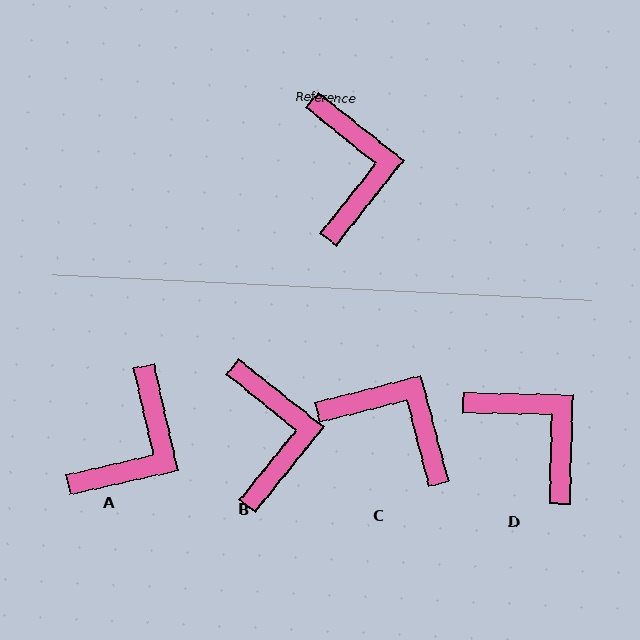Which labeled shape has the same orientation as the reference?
B.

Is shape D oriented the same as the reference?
No, it is off by about 38 degrees.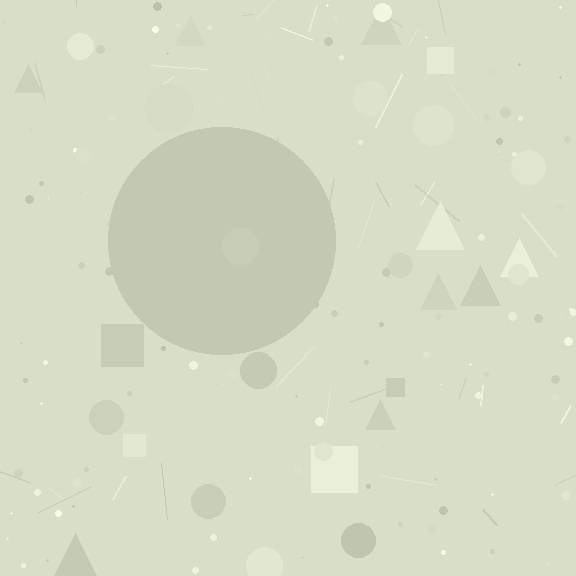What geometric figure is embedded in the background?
A circle is embedded in the background.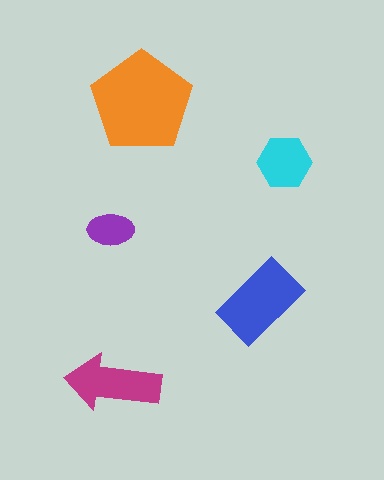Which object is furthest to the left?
The purple ellipse is leftmost.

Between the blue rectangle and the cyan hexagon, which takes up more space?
The blue rectangle.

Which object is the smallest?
The purple ellipse.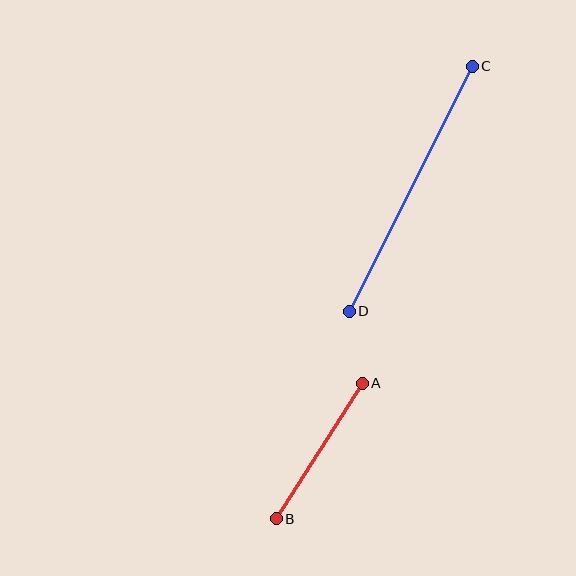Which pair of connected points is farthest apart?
Points C and D are farthest apart.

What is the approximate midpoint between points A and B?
The midpoint is at approximately (319, 451) pixels.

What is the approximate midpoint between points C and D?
The midpoint is at approximately (411, 189) pixels.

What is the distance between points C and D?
The distance is approximately 274 pixels.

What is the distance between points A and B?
The distance is approximately 161 pixels.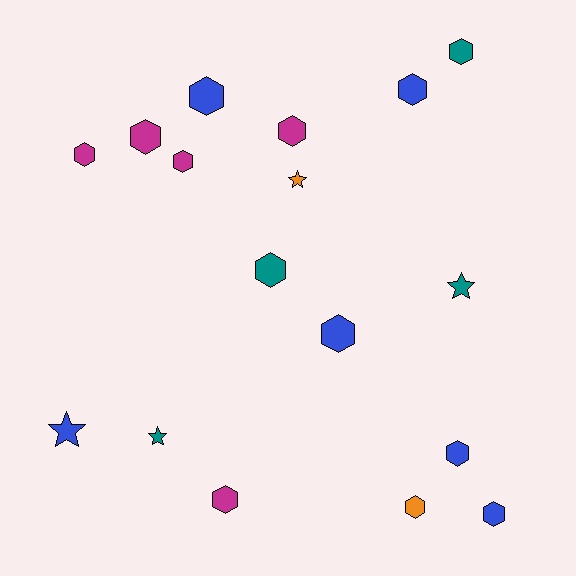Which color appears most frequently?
Blue, with 6 objects.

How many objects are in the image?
There are 17 objects.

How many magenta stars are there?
There are no magenta stars.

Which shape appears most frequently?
Hexagon, with 13 objects.